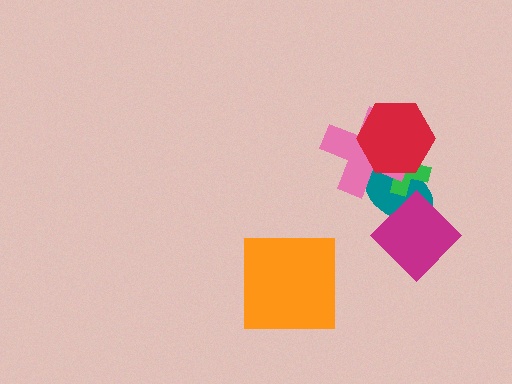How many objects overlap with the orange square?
0 objects overlap with the orange square.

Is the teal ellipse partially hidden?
Yes, it is partially covered by another shape.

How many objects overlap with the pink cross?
3 objects overlap with the pink cross.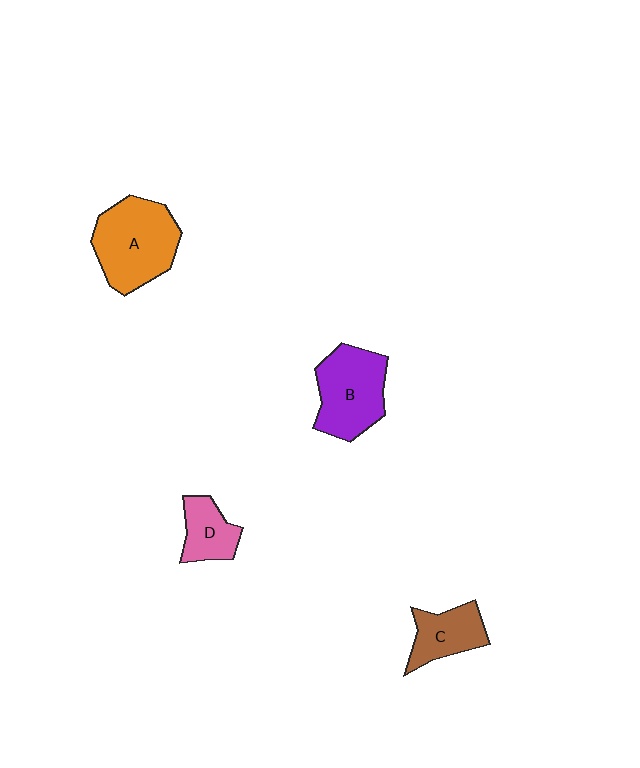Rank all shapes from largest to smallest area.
From largest to smallest: A (orange), B (purple), C (brown), D (pink).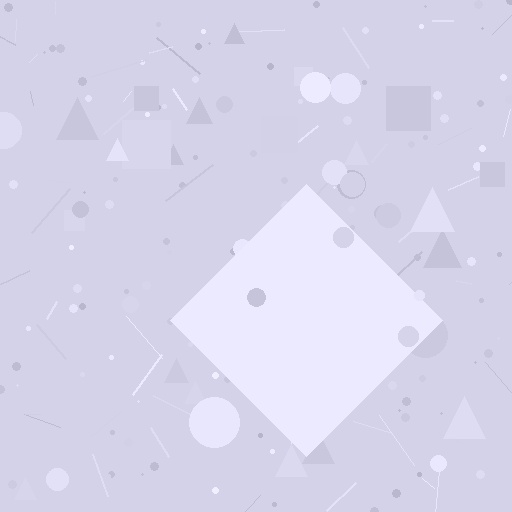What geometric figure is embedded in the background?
A diamond is embedded in the background.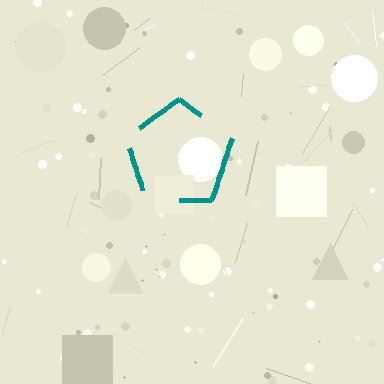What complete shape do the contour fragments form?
The contour fragments form a pentagon.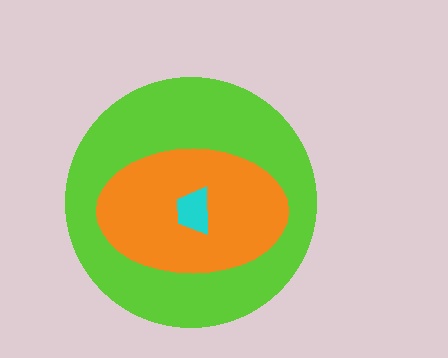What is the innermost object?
The cyan trapezoid.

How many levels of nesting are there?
3.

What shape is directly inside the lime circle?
The orange ellipse.